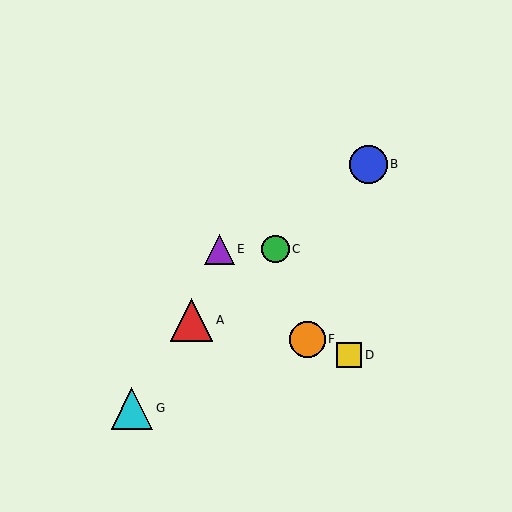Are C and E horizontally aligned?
Yes, both are at y≈249.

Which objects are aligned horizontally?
Objects C, E are aligned horizontally.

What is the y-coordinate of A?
Object A is at y≈320.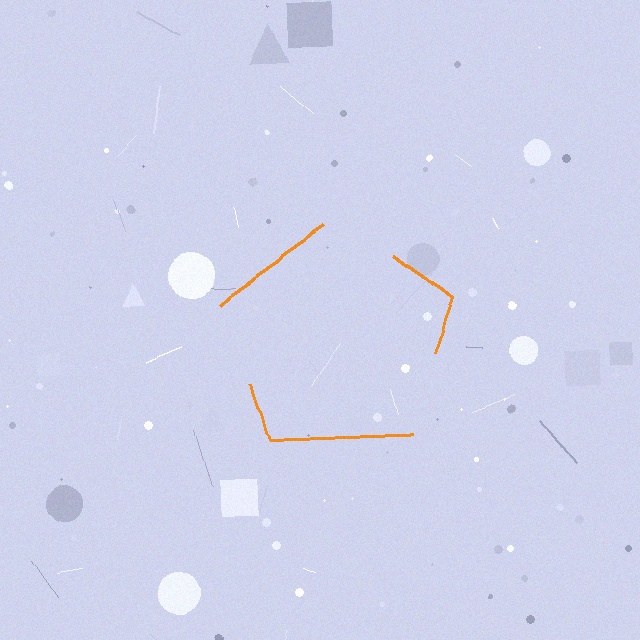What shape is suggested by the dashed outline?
The dashed outline suggests a pentagon.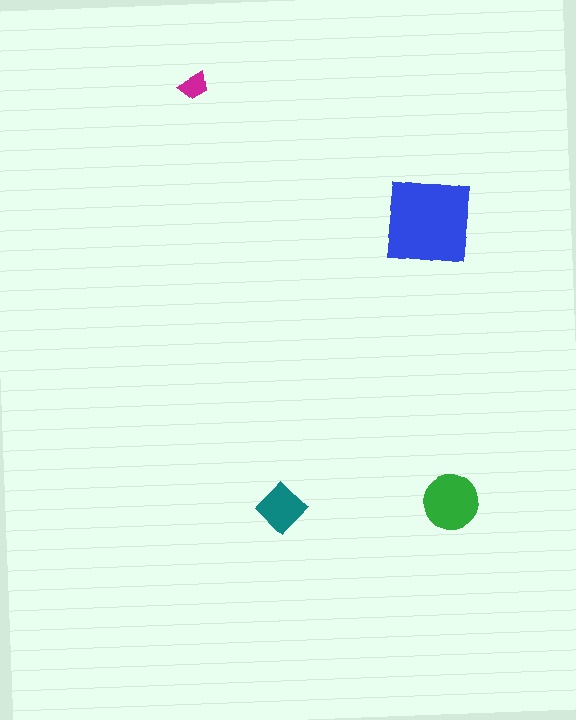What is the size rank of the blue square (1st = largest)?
1st.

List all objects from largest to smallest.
The blue square, the green circle, the teal diamond, the magenta trapezoid.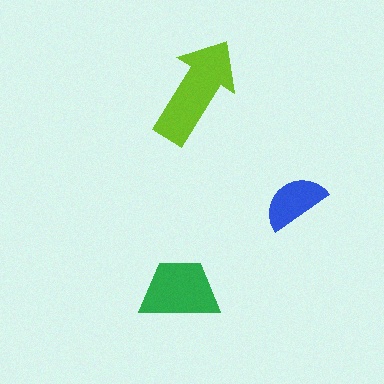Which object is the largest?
The lime arrow.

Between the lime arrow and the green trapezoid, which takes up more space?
The lime arrow.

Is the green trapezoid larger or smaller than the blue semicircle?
Larger.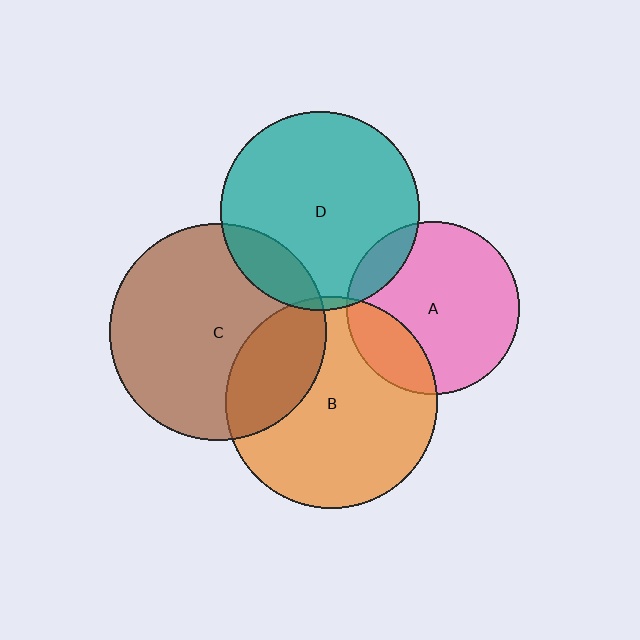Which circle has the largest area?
Circle C (brown).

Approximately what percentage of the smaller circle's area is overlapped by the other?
Approximately 20%.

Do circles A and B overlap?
Yes.